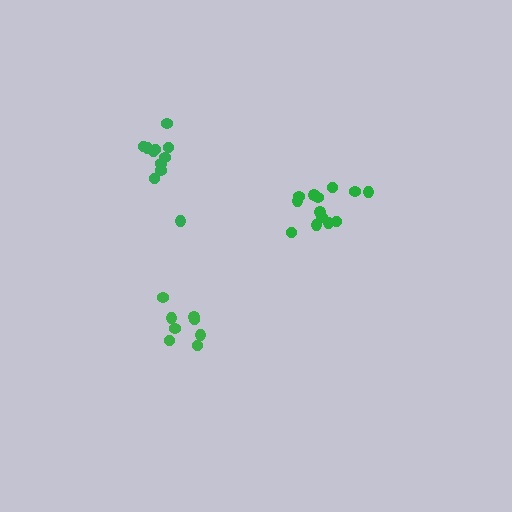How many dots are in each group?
Group 1: 13 dots, Group 2: 11 dots, Group 3: 8 dots (32 total).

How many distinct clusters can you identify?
There are 3 distinct clusters.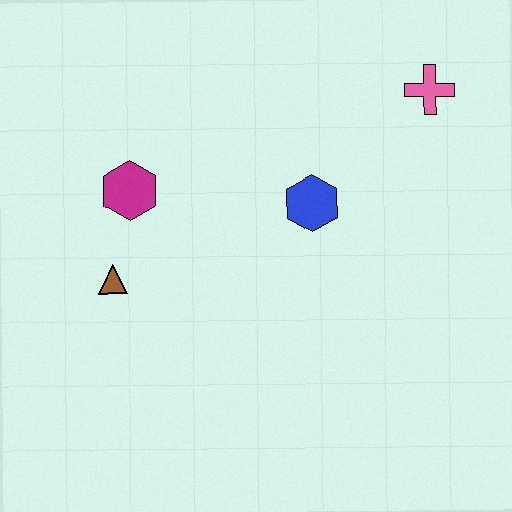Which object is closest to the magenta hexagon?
The brown triangle is closest to the magenta hexagon.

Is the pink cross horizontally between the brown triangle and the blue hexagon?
No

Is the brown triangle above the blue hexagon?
No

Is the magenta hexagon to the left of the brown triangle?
No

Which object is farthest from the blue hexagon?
The brown triangle is farthest from the blue hexagon.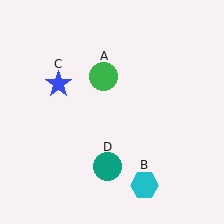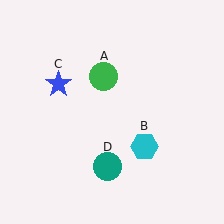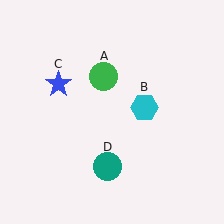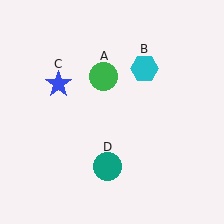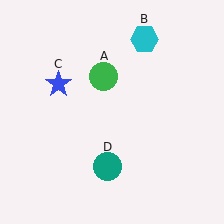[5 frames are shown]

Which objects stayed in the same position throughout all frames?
Green circle (object A) and blue star (object C) and teal circle (object D) remained stationary.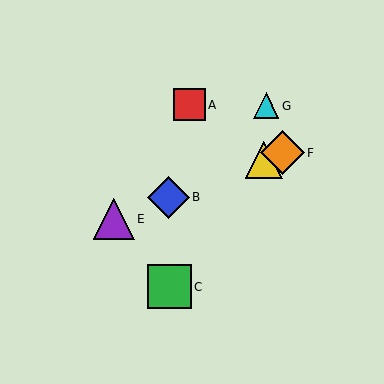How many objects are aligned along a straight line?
4 objects (B, D, E, F) are aligned along a straight line.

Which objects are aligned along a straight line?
Objects B, D, E, F are aligned along a straight line.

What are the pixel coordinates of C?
Object C is at (169, 287).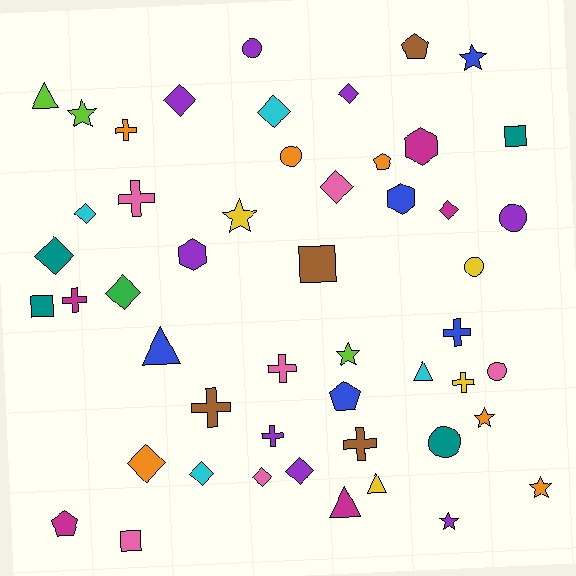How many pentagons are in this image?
There are 4 pentagons.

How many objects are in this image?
There are 50 objects.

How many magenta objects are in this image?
There are 5 magenta objects.